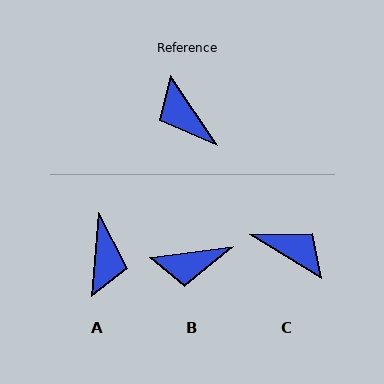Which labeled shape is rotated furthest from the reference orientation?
C, about 155 degrees away.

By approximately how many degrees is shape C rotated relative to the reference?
Approximately 155 degrees clockwise.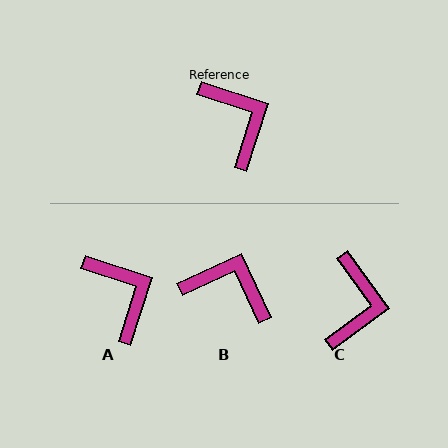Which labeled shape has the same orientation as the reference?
A.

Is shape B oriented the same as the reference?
No, it is off by about 42 degrees.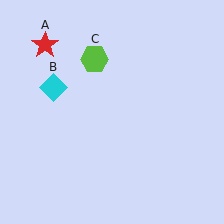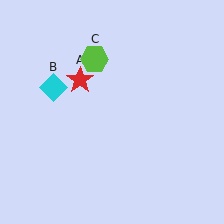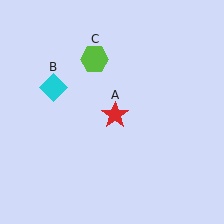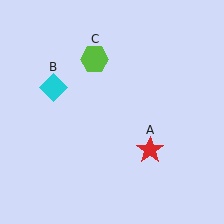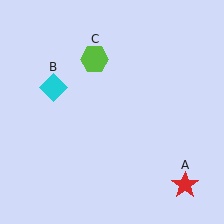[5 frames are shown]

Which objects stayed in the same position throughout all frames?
Cyan diamond (object B) and lime hexagon (object C) remained stationary.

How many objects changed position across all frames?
1 object changed position: red star (object A).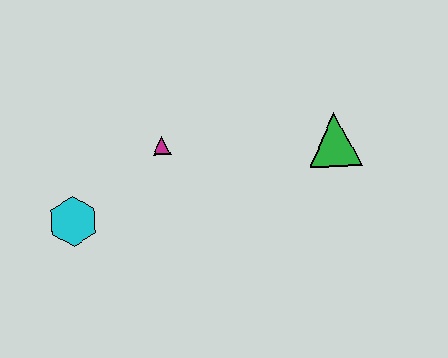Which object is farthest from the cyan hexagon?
The green triangle is farthest from the cyan hexagon.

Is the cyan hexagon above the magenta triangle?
No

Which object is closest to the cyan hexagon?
The magenta triangle is closest to the cyan hexagon.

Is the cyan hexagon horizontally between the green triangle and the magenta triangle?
No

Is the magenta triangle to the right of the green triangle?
No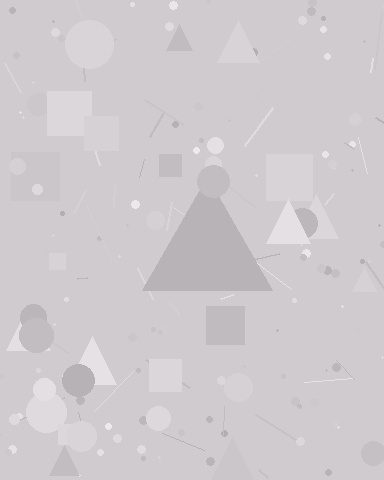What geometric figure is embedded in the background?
A triangle is embedded in the background.